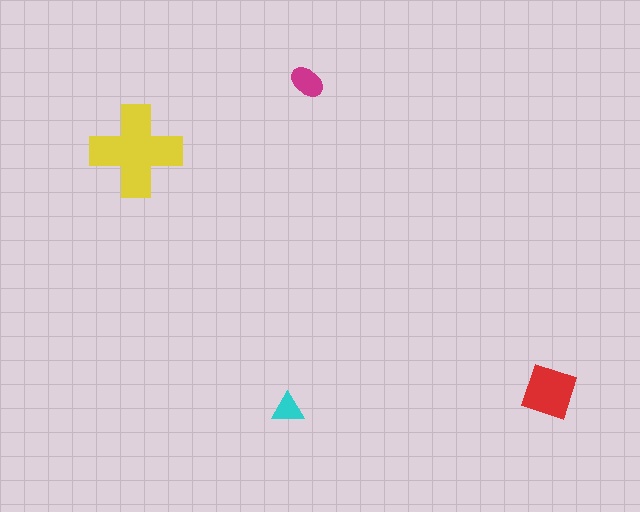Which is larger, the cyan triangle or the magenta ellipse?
The magenta ellipse.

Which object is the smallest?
The cyan triangle.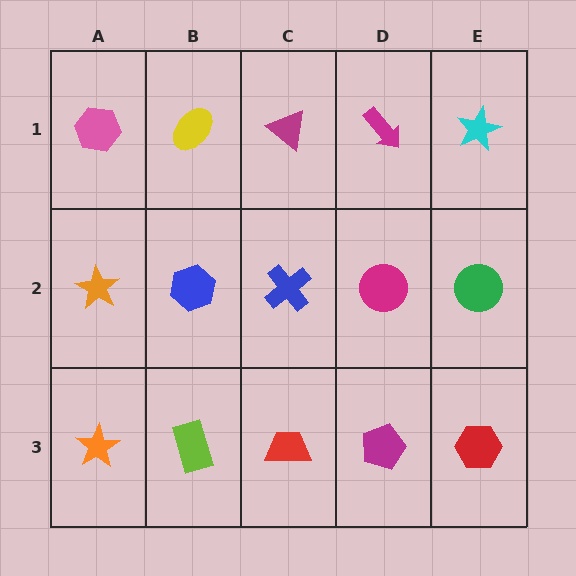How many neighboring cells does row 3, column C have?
3.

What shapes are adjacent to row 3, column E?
A green circle (row 2, column E), a magenta pentagon (row 3, column D).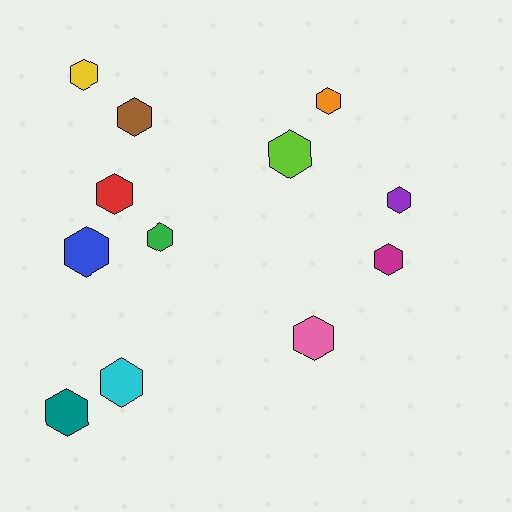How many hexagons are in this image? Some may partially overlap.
There are 12 hexagons.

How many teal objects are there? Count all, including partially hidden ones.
There is 1 teal object.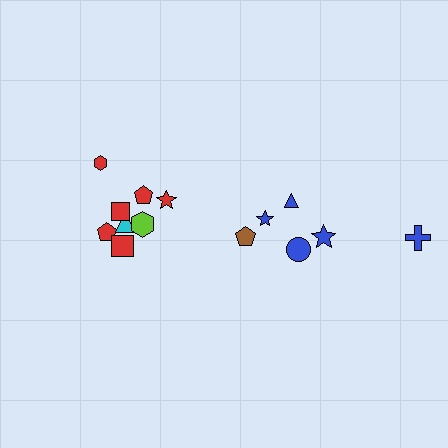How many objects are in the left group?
There are 8 objects.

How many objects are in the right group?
There are 6 objects.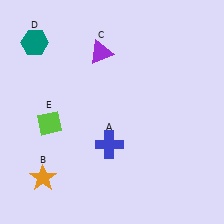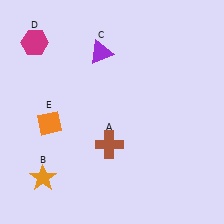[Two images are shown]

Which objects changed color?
A changed from blue to brown. D changed from teal to magenta. E changed from lime to orange.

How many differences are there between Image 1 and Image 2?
There are 3 differences between the two images.